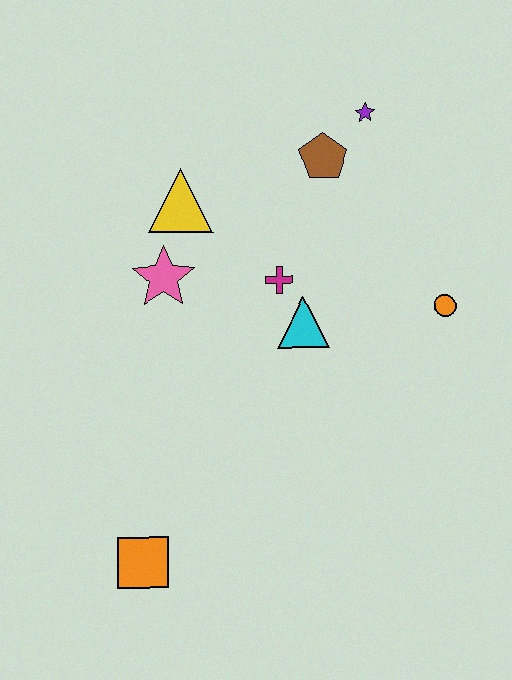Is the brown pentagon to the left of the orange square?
No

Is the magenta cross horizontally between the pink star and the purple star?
Yes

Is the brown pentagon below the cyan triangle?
No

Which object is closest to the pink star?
The yellow triangle is closest to the pink star.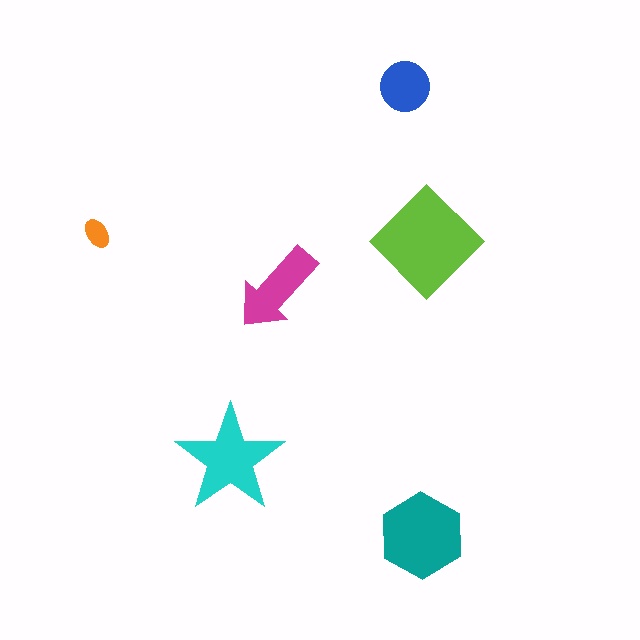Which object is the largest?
The lime diamond.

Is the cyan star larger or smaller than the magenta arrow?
Larger.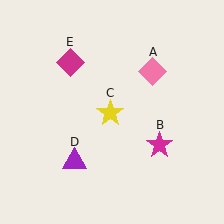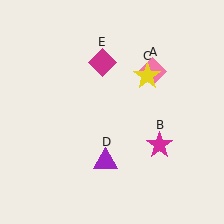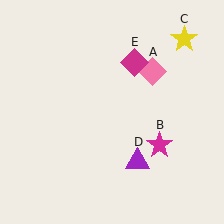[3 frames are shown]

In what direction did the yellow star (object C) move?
The yellow star (object C) moved up and to the right.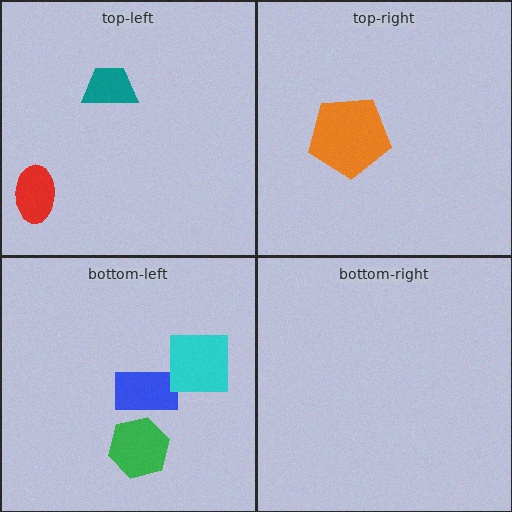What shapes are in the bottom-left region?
The blue rectangle, the cyan square, the green hexagon.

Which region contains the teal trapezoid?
The top-left region.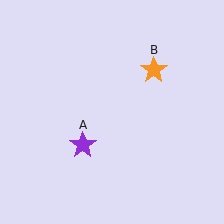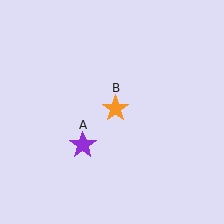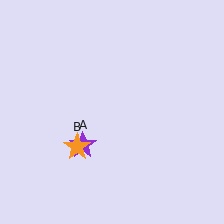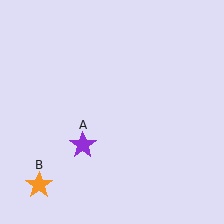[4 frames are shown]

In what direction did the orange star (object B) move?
The orange star (object B) moved down and to the left.